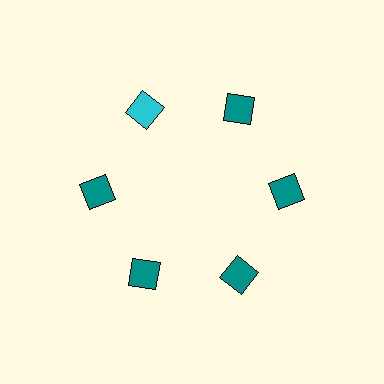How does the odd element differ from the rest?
It has a different color: cyan instead of teal.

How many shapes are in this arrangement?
There are 6 shapes arranged in a ring pattern.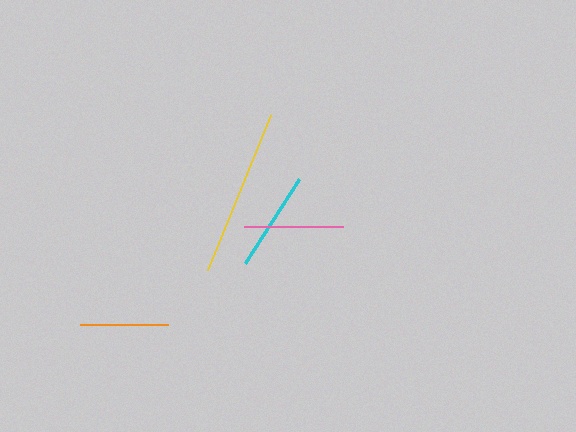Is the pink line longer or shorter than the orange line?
The pink line is longer than the orange line.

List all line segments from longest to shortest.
From longest to shortest: yellow, cyan, pink, orange.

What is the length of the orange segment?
The orange segment is approximately 88 pixels long.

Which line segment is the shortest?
The orange line is the shortest at approximately 88 pixels.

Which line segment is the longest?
The yellow line is the longest at approximately 168 pixels.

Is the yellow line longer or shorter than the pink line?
The yellow line is longer than the pink line.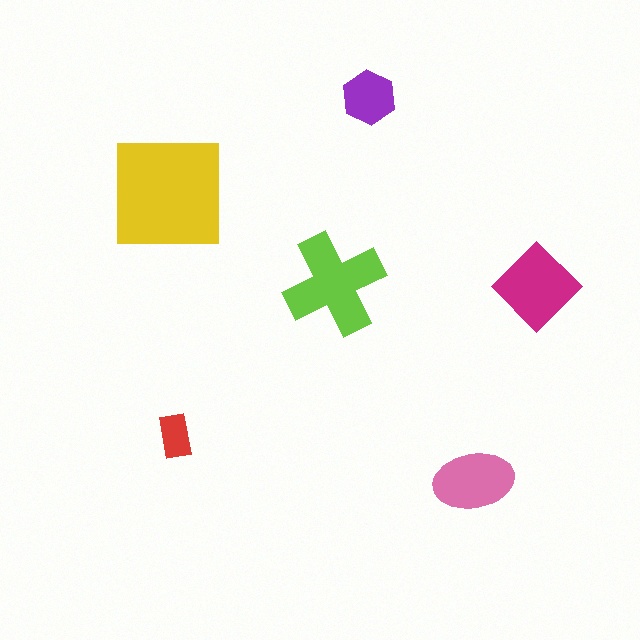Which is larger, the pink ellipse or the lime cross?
The lime cross.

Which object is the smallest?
The red rectangle.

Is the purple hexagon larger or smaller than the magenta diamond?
Smaller.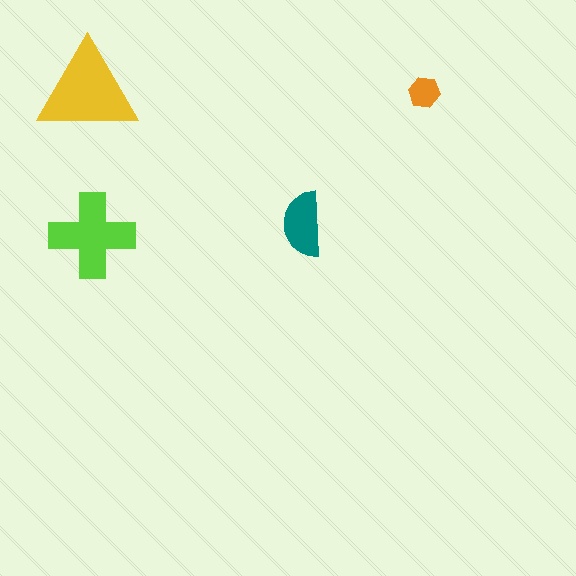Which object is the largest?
The yellow triangle.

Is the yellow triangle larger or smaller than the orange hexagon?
Larger.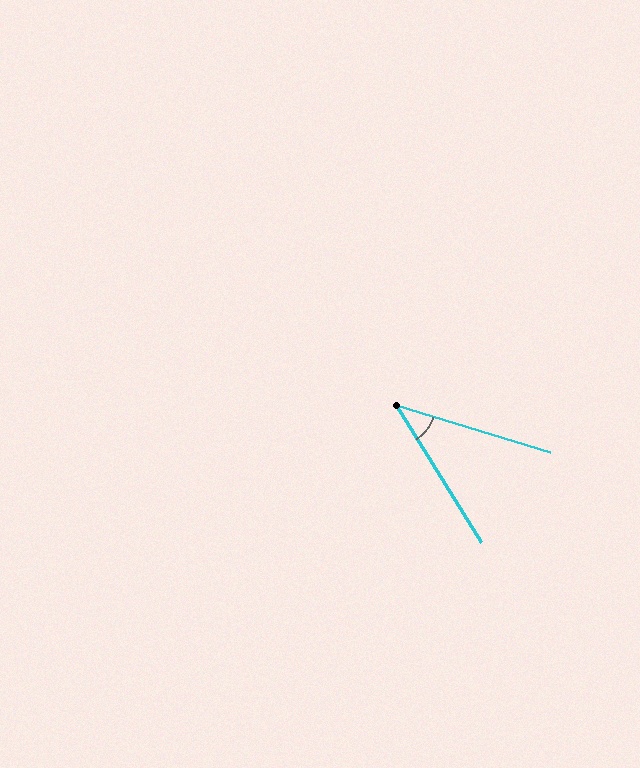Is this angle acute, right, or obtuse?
It is acute.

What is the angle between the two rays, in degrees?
Approximately 41 degrees.